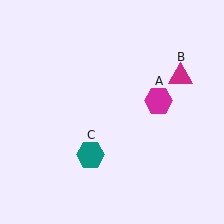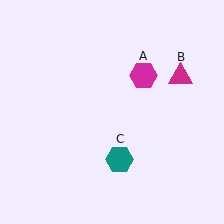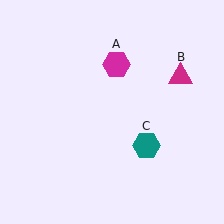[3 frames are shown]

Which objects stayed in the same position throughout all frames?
Magenta triangle (object B) remained stationary.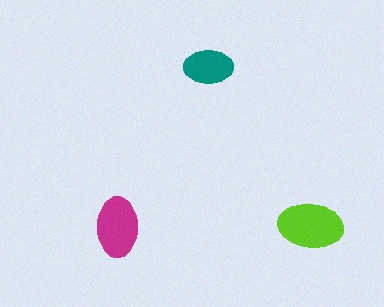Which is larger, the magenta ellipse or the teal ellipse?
The magenta one.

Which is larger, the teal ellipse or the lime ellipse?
The lime one.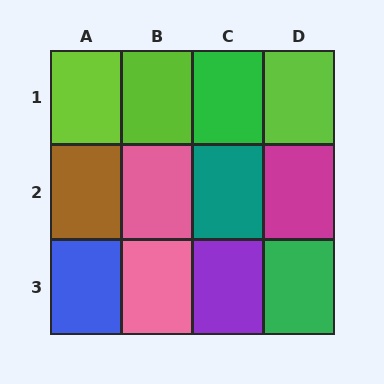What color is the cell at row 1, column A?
Lime.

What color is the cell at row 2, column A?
Brown.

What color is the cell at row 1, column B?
Lime.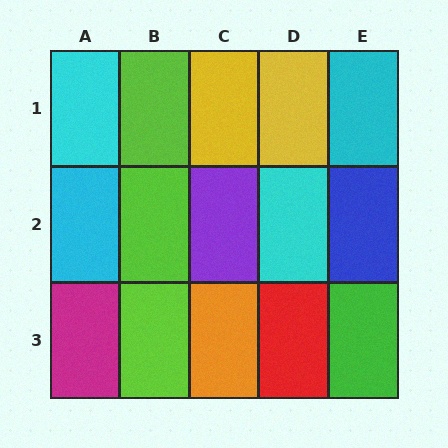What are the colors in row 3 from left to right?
Magenta, lime, orange, red, green.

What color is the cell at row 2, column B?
Lime.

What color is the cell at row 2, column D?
Cyan.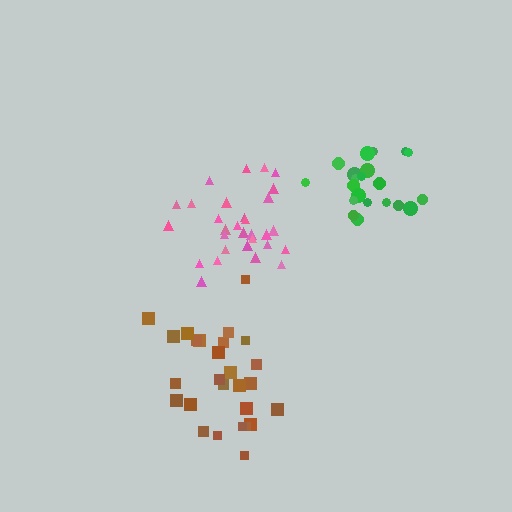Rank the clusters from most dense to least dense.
pink, green, brown.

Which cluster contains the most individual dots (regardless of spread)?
Pink (30).